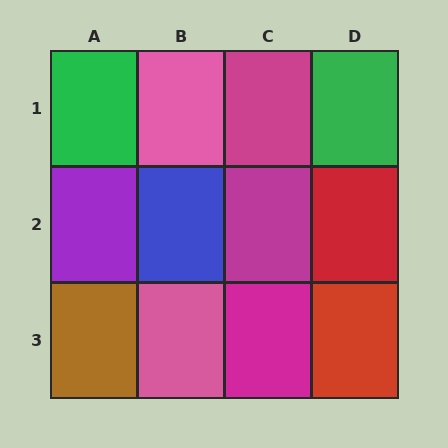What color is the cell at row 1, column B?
Pink.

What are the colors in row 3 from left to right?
Brown, pink, magenta, red.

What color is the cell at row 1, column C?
Magenta.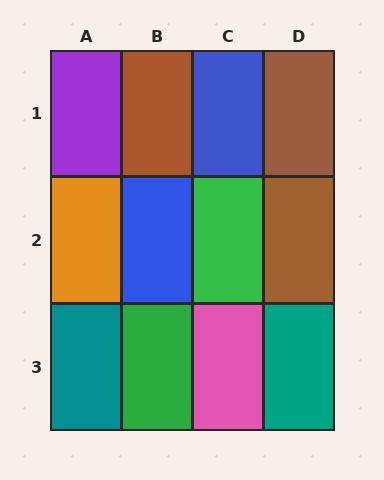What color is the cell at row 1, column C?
Blue.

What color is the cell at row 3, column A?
Teal.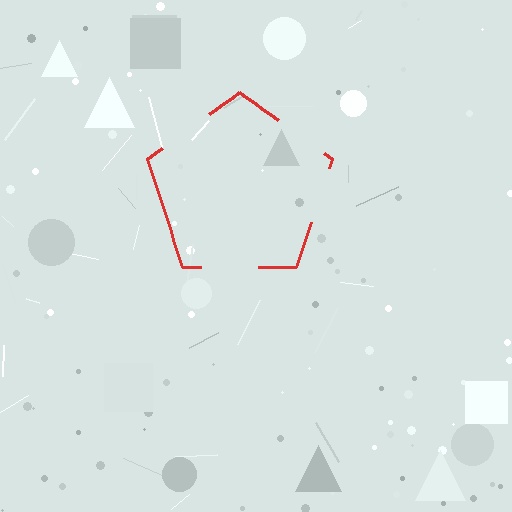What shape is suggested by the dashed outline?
The dashed outline suggests a pentagon.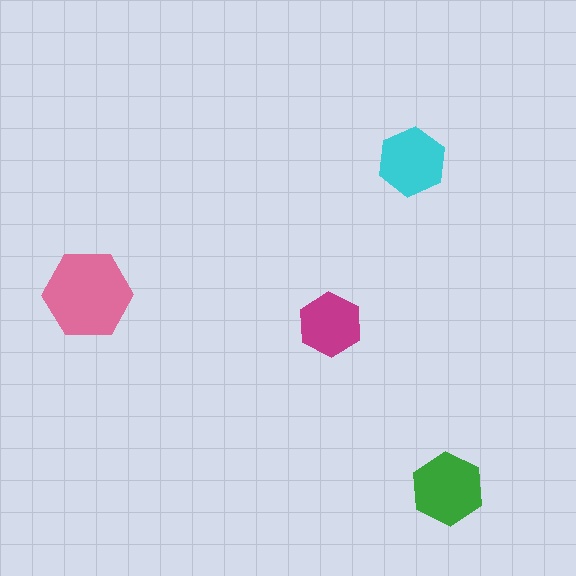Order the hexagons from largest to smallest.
the pink one, the green one, the cyan one, the magenta one.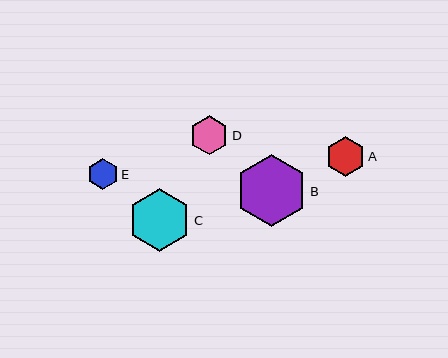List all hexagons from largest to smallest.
From largest to smallest: B, C, A, D, E.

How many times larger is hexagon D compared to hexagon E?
Hexagon D is approximately 1.3 times the size of hexagon E.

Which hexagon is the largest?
Hexagon B is the largest with a size of approximately 71 pixels.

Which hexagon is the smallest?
Hexagon E is the smallest with a size of approximately 31 pixels.